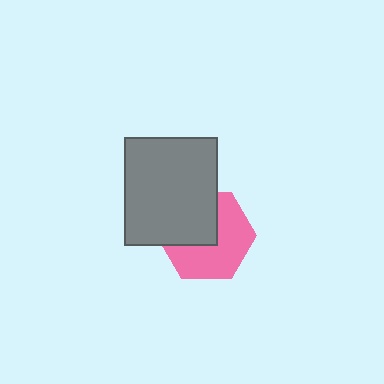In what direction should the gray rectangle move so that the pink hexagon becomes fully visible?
The gray rectangle should move toward the upper-left. That is the shortest direction to clear the overlap and leave the pink hexagon fully visible.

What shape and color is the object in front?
The object in front is a gray rectangle.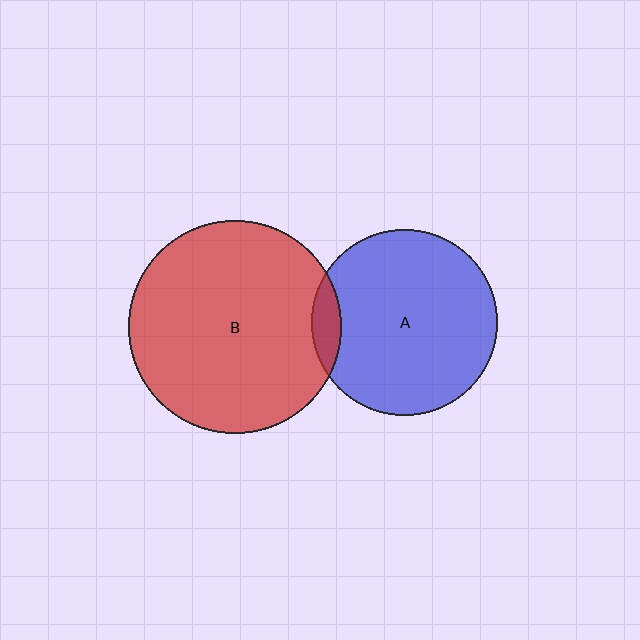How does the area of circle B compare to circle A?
Approximately 1.3 times.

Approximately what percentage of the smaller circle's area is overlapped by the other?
Approximately 10%.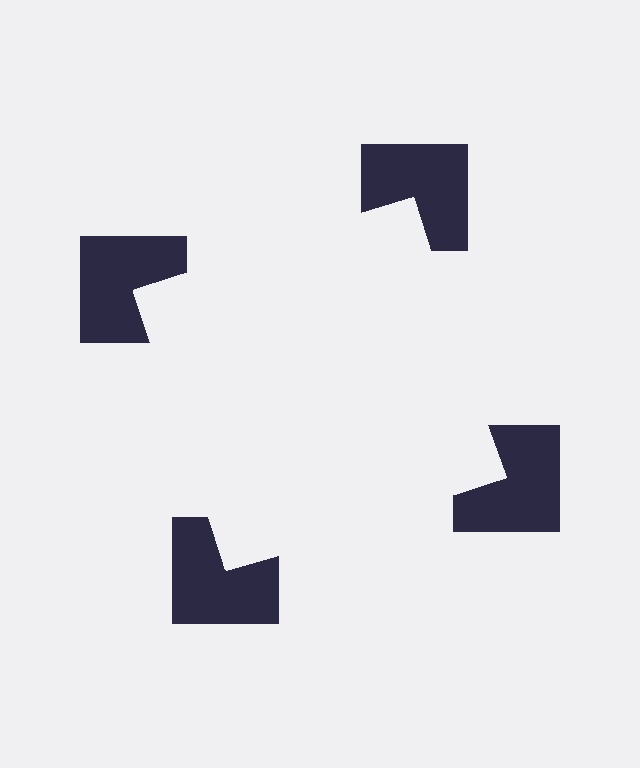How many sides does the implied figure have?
4 sides.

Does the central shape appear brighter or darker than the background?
It typically appears slightly brighter than the background, even though no actual brightness change is drawn.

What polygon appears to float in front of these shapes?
An illusory square — its edges are inferred from the aligned wedge cuts in the notched squares, not physically drawn.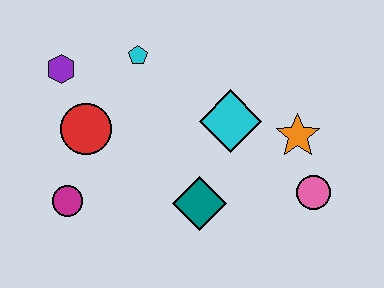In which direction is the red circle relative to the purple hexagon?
The red circle is below the purple hexagon.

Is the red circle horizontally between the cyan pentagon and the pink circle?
No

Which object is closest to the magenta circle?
The red circle is closest to the magenta circle.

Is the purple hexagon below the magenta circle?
No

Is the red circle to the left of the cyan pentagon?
Yes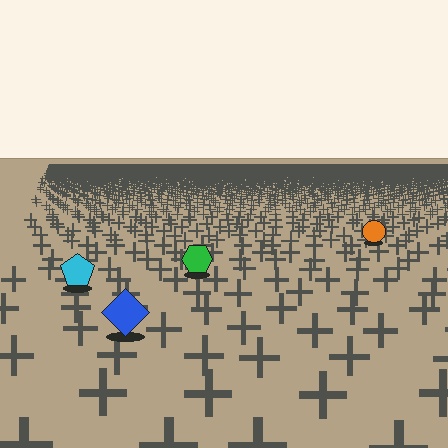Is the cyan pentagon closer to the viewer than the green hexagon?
Yes. The cyan pentagon is closer — you can tell from the texture gradient: the ground texture is coarser near it.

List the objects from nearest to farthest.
From nearest to farthest: the blue diamond, the cyan pentagon, the green hexagon, the orange circle.